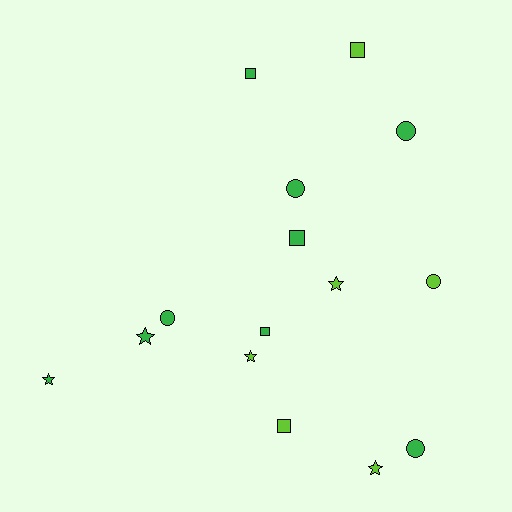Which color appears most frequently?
Green, with 9 objects.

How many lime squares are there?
There are 2 lime squares.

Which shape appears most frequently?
Circle, with 5 objects.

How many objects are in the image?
There are 15 objects.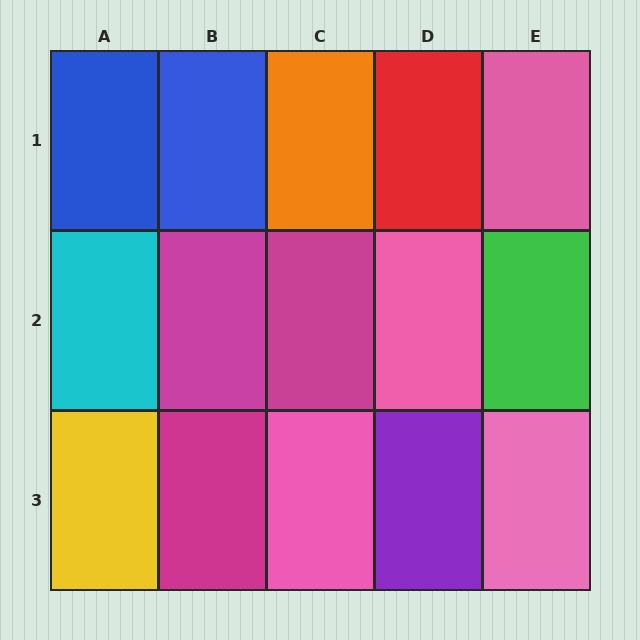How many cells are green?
1 cell is green.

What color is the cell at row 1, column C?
Orange.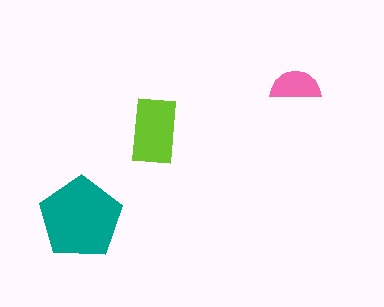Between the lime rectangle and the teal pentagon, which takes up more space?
The teal pentagon.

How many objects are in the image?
There are 3 objects in the image.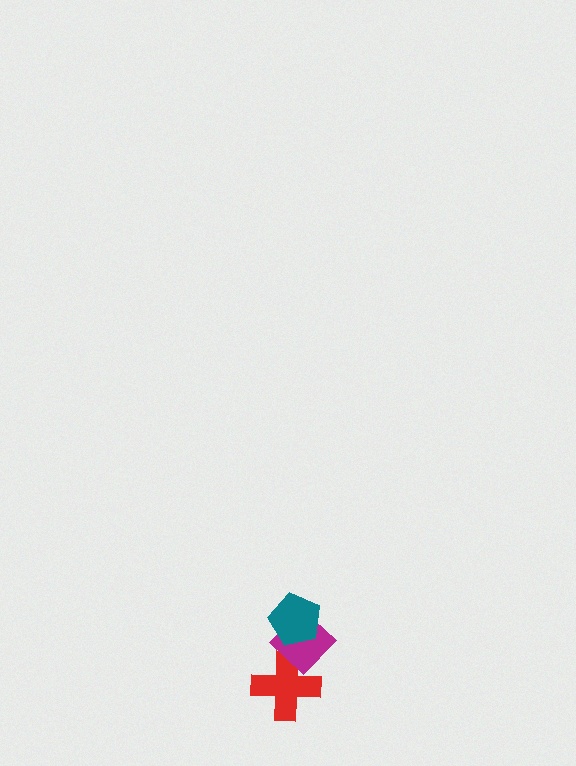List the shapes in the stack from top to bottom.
From top to bottom: the teal pentagon, the magenta diamond, the red cross.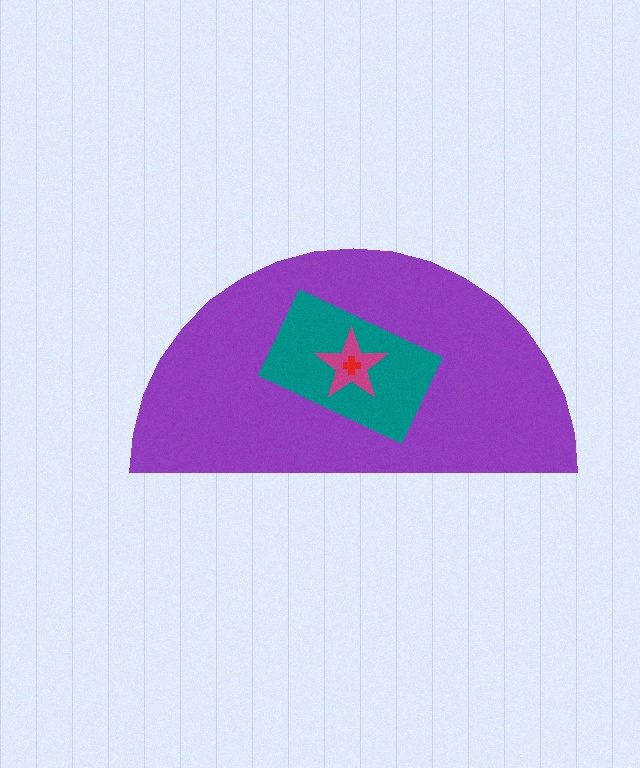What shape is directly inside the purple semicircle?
The teal rectangle.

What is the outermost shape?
The purple semicircle.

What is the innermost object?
The red cross.